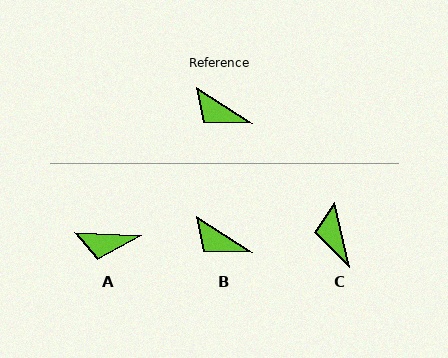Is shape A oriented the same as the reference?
No, it is off by about 30 degrees.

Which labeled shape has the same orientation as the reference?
B.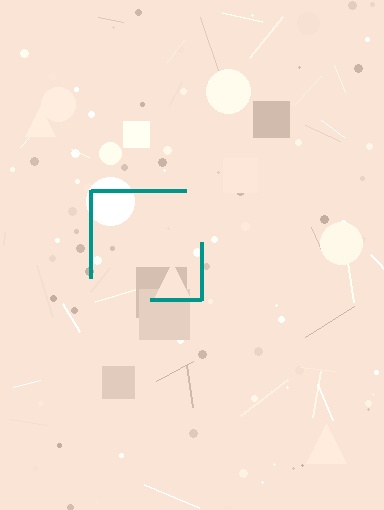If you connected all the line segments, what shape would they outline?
They would outline a square.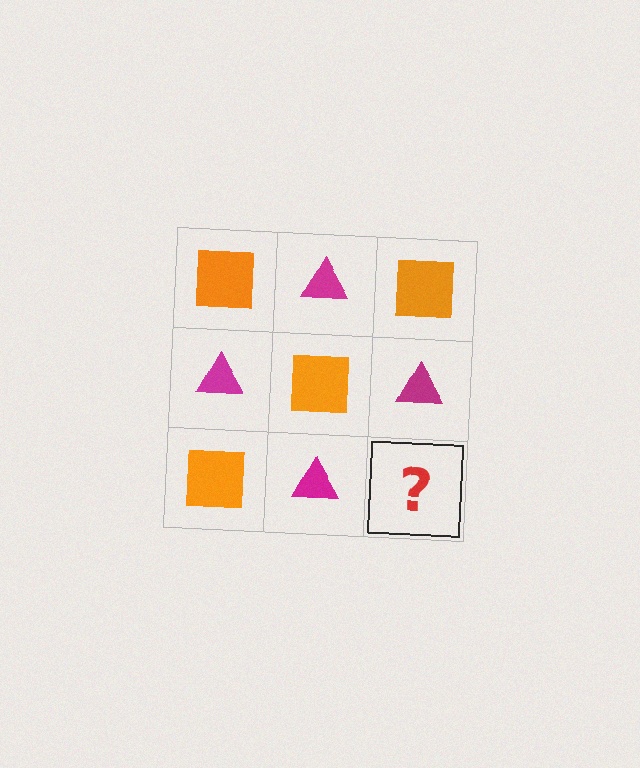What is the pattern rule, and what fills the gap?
The rule is that it alternates orange square and magenta triangle in a checkerboard pattern. The gap should be filled with an orange square.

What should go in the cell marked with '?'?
The missing cell should contain an orange square.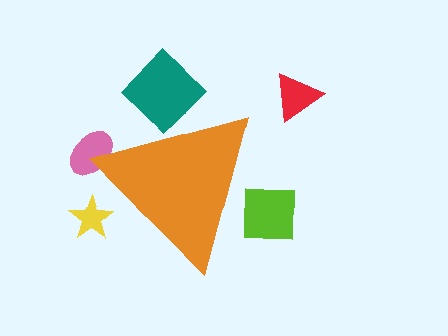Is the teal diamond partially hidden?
Yes, the teal diamond is partially hidden behind the orange triangle.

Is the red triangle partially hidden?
No, the red triangle is fully visible.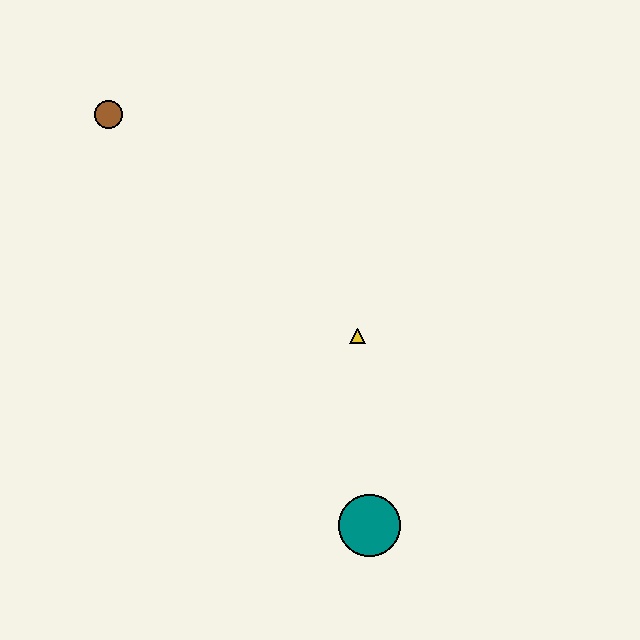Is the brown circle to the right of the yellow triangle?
No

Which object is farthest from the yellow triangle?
The brown circle is farthest from the yellow triangle.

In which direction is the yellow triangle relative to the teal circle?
The yellow triangle is above the teal circle.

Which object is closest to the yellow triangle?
The teal circle is closest to the yellow triangle.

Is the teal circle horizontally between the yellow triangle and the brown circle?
No